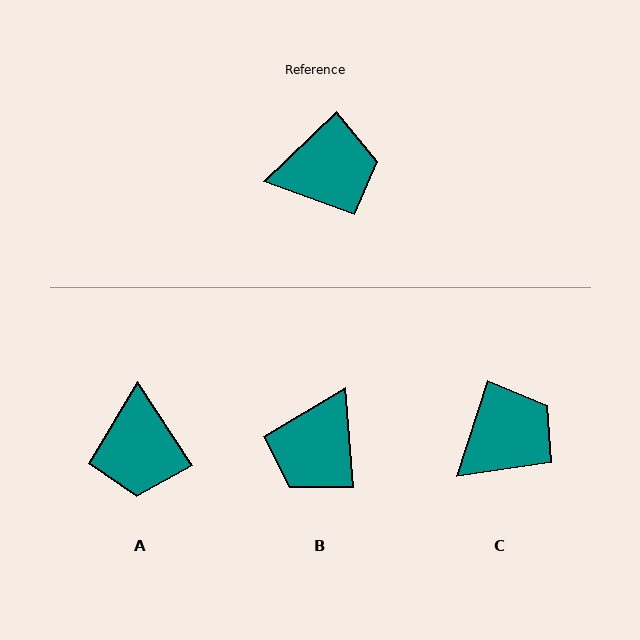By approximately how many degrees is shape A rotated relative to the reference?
Approximately 101 degrees clockwise.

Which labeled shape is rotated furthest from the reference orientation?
B, about 130 degrees away.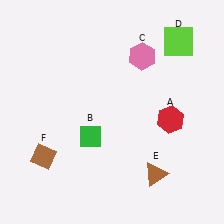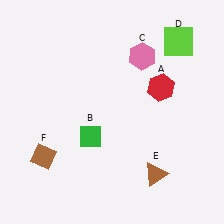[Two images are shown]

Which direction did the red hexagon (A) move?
The red hexagon (A) moved up.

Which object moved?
The red hexagon (A) moved up.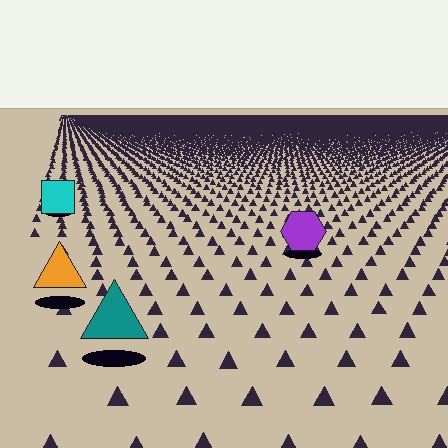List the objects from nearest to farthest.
From nearest to farthest: the teal triangle, the orange triangle, the purple hexagon, the cyan square.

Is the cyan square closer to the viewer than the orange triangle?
No. The orange triangle is closer — you can tell from the texture gradient: the ground texture is coarser near it.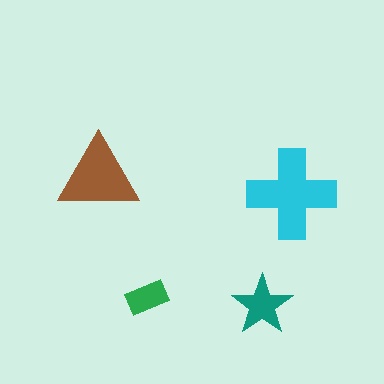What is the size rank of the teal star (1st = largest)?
3rd.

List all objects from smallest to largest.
The green rectangle, the teal star, the brown triangle, the cyan cross.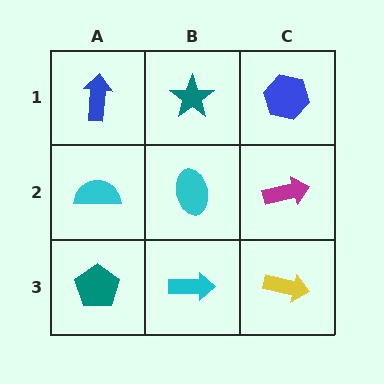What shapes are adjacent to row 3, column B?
A cyan ellipse (row 2, column B), a teal pentagon (row 3, column A), a yellow arrow (row 3, column C).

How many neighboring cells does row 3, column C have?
2.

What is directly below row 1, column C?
A magenta arrow.